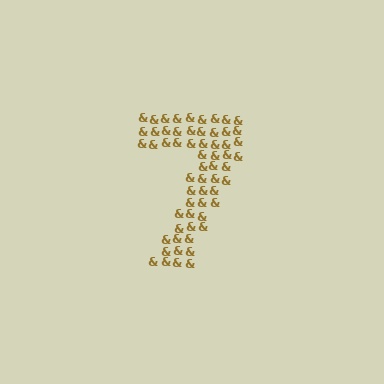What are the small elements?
The small elements are ampersands.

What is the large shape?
The large shape is the digit 7.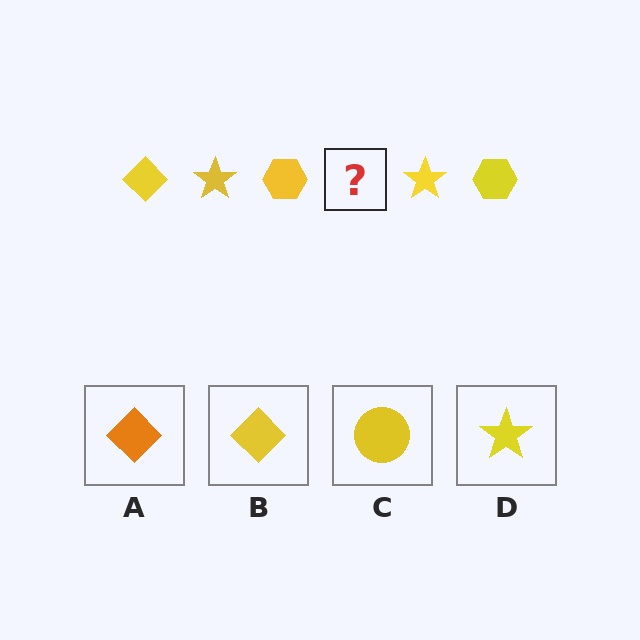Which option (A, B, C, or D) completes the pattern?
B.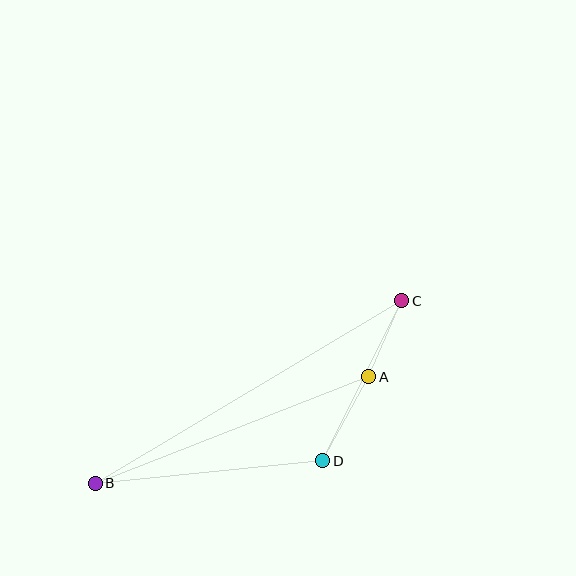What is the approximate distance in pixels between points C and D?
The distance between C and D is approximately 178 pixels.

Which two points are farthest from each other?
Points B and C are farthest from each other.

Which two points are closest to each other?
Points A and C are closest to each other.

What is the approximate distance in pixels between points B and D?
The distance between B and D is approximately 229 pixels.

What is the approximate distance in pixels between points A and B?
The distance between A and B is approximately 294 pixels.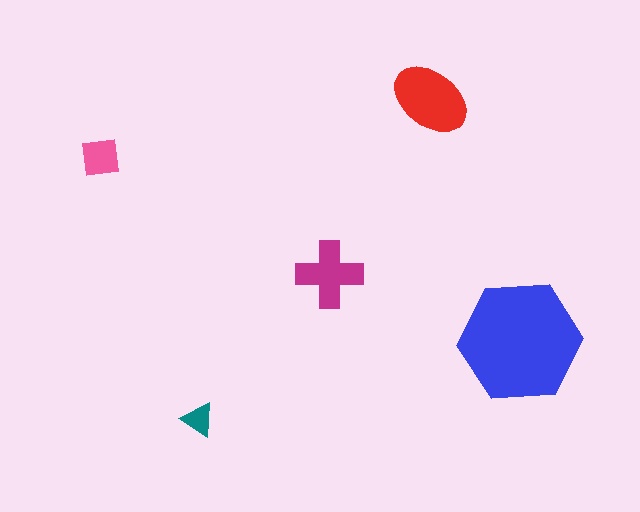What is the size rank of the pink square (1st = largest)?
4th.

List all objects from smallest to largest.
The teal triangle, the pink square, the magenta cross, the red ellipse, the blue hexagon.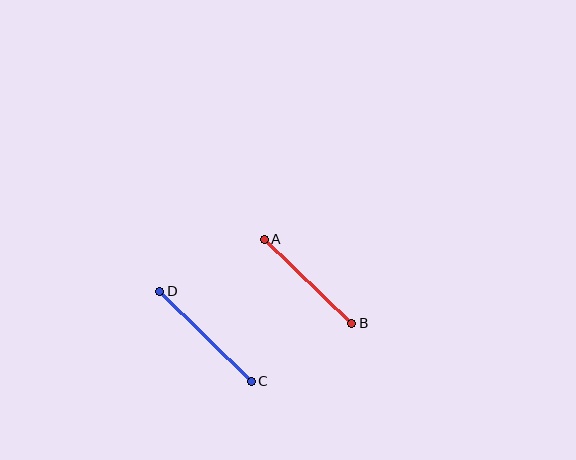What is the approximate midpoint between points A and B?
The midpoint is at approximately (308, 281) pixels.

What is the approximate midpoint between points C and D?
The midpoint is at approximately (205, 336) pixels.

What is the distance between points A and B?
The distance is approximately 121 pixels.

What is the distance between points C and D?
The distance is approximately 128 pixels.